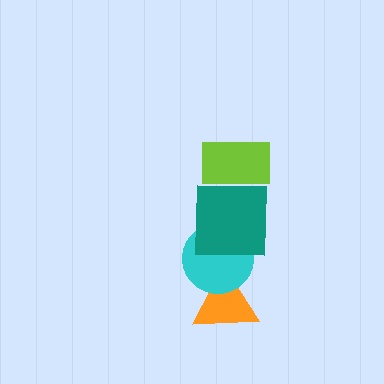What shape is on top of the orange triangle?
The cyan circle is on top of the orange triangle.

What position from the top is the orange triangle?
The orange triangle is 4th from the top.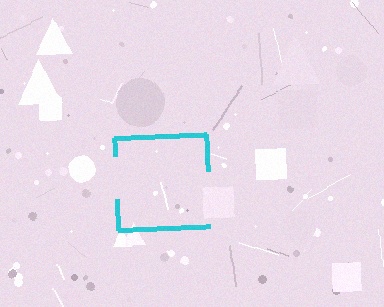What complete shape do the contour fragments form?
The contour fragments form a square.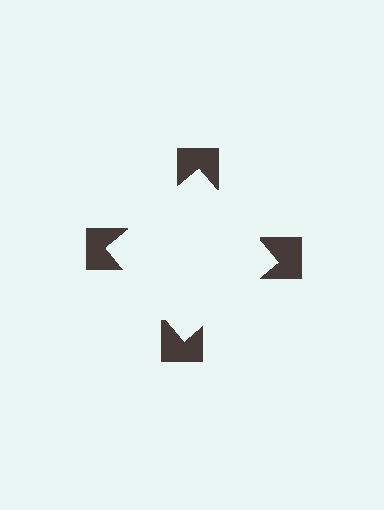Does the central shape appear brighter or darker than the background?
It typically appears slightly brighter than the background, even though no actual brightness change is drawn.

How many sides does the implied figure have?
4 sides.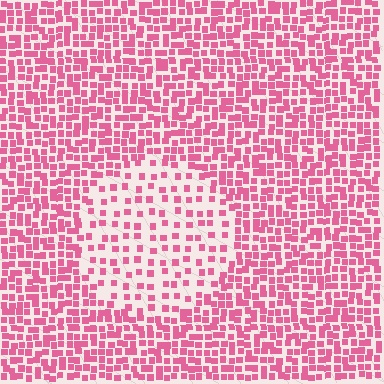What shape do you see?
I see a circle.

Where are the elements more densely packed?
The elements are more densely packed outside the circle boundary.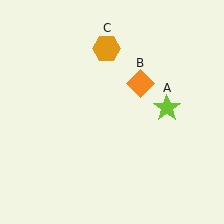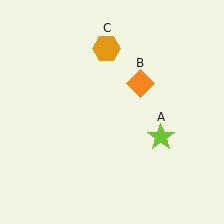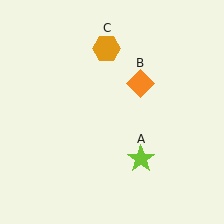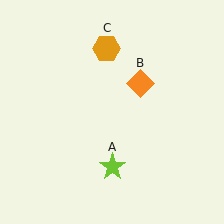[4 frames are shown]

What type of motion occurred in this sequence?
The lime star (object A) rotated clockwise around the center of the scene.